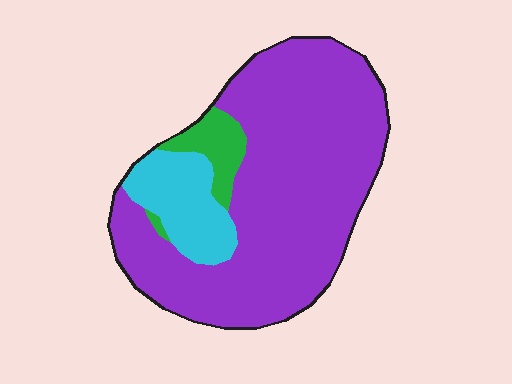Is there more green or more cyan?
Cyan.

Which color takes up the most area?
Purple, at roughly 80%.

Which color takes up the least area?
Green, at roughly 5%.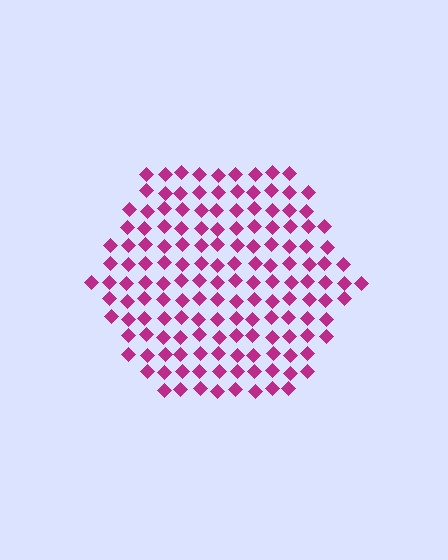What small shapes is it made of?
It is made of small diamonds.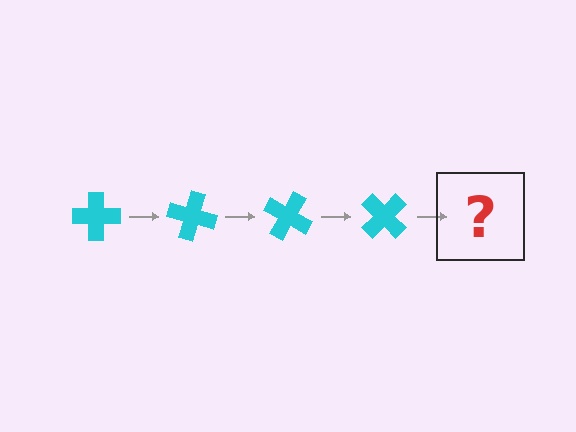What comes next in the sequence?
The next element should be a cyan cross rotated 60 degrees.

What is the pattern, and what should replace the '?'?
The pattern is that the cross rotates 15 degrees each step. The '?' should be a cyan cross rotated 60 degrees.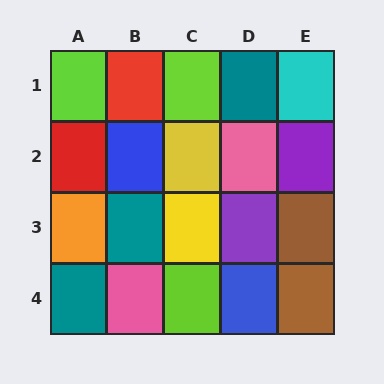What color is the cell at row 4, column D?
Blue.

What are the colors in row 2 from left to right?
Red, blue, yellow, pink, purple.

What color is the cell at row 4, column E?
Brown.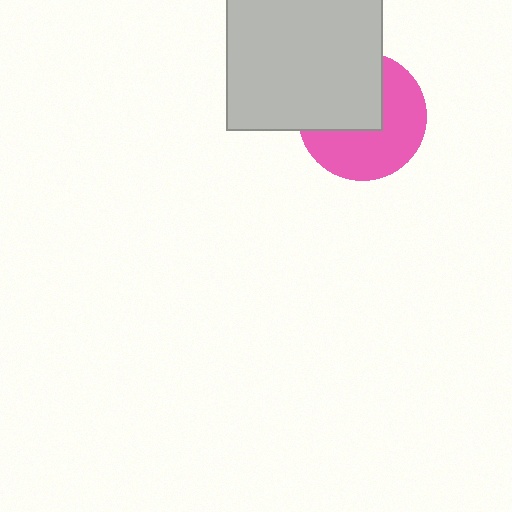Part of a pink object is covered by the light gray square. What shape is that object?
It is a circle.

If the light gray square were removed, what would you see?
You would see the complete pink circle.